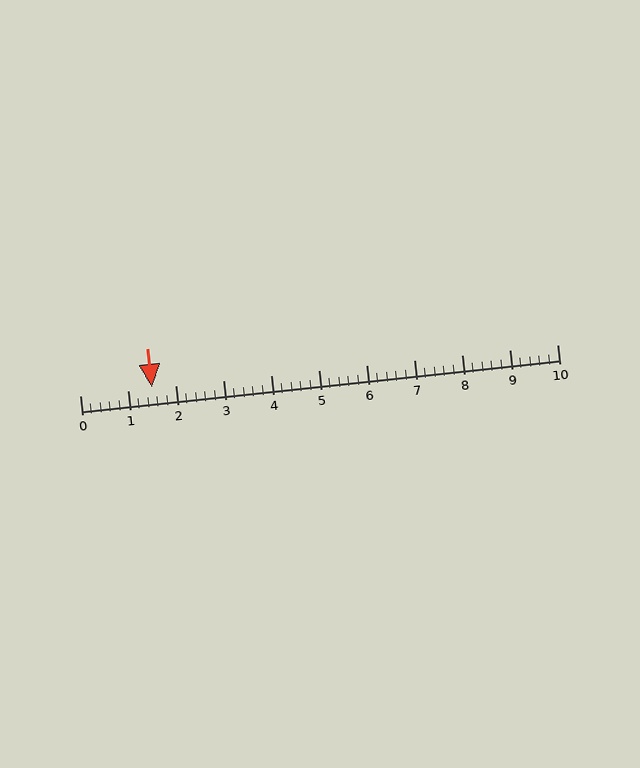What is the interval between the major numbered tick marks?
The major tick marks are spaced 1 units apart.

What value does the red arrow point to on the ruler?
The red arrow points to approximately 1.5.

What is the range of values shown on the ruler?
The ruler shows values from 0 to 10.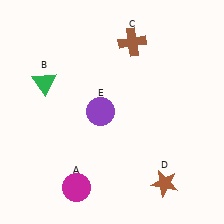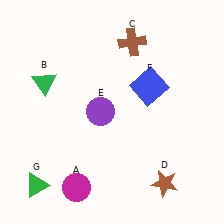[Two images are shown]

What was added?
A blue square (F), a green triangle (G) were added in Image 2.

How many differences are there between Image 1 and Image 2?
There are 2 differences between the two images.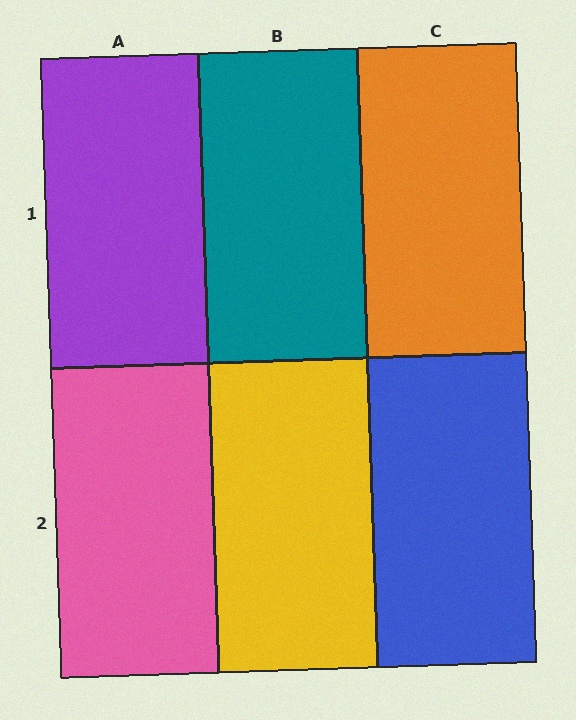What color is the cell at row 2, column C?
Blue.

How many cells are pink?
1 cell is pink.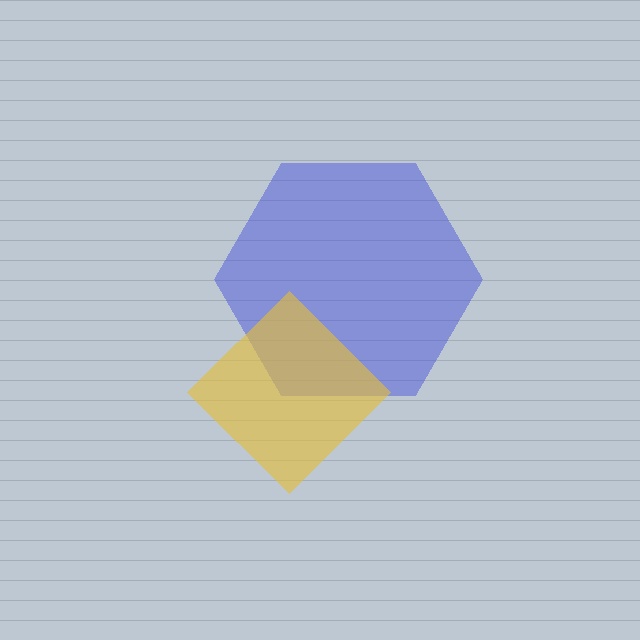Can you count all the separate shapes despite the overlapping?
Yes, there are 2 separate shapes.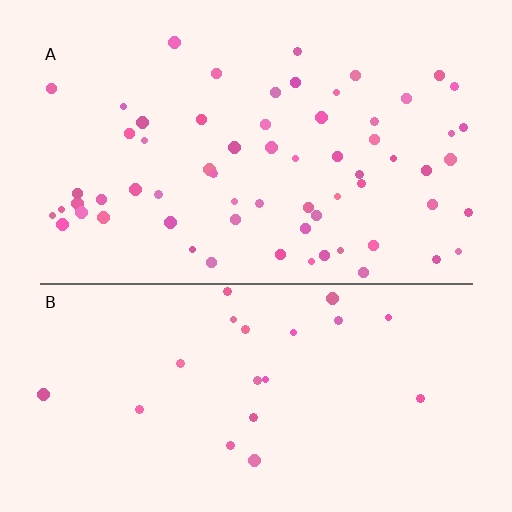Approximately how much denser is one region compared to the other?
Approximately 3.0× — region A over region B.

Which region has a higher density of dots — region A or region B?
A (the top).